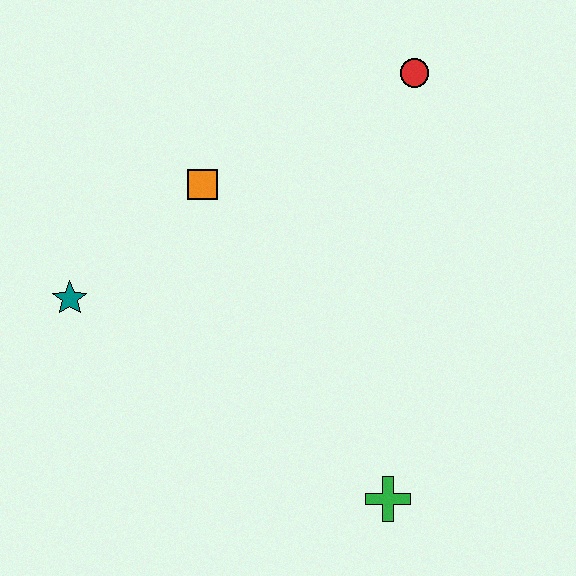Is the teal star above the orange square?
No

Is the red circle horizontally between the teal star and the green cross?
No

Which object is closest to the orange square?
The teal star is closest to the orange square.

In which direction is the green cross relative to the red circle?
The green cross is below the red circle.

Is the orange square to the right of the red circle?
No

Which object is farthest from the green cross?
The red circle is farthest from the green cross.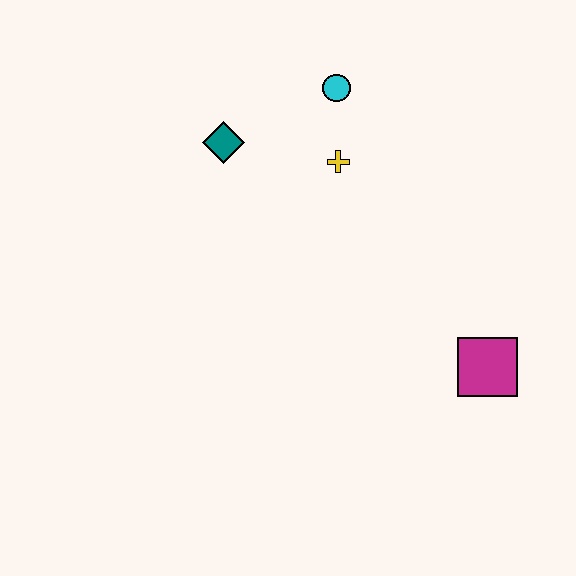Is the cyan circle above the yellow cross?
Yes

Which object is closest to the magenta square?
The yellow cross is closest to the magenta square.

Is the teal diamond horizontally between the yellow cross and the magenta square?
No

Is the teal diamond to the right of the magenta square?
No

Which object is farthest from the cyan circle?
The magenta square is farthest from the cyan circle.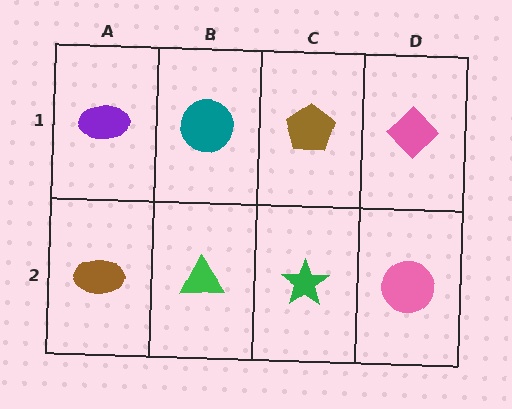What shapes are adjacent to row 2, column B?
A teal circle (row 1, column B), a brown ellipse (row 2, column A), a green star (row 2, column C).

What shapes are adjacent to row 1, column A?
A brown ellipse (row 2, column A), a teal circle (row 1, column B).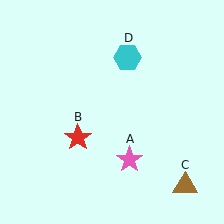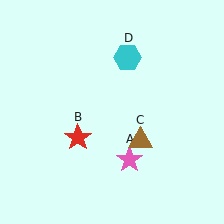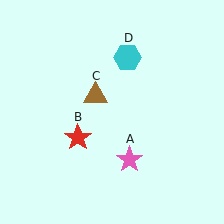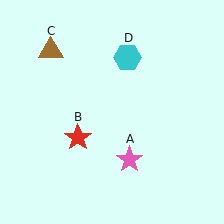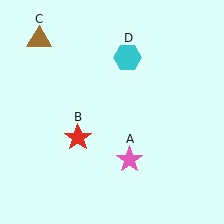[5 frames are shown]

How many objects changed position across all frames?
1 object changed position: brown triangle (object C).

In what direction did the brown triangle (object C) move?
The brown triangle (object C) moved up and to the left.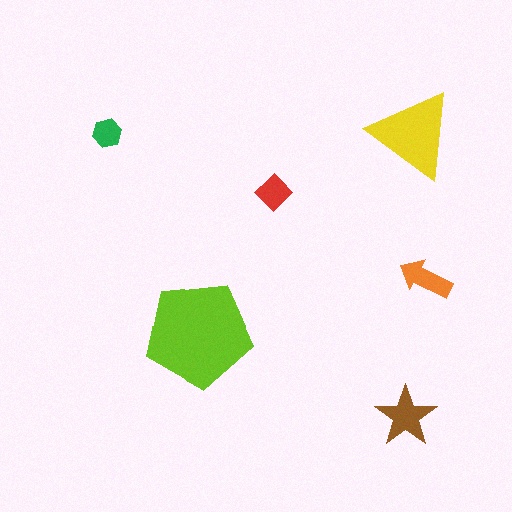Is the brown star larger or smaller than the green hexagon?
Larger.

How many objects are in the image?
There are 6 objects in the image.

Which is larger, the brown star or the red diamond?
The brown star.